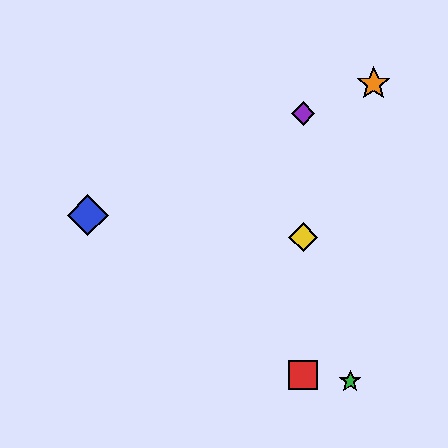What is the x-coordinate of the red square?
The red square is at x≈303.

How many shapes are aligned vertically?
3 shapes (the red square, the yellow diamond, the purple diamond) are aligned vertically.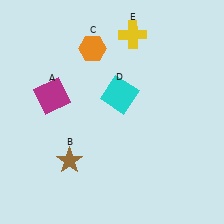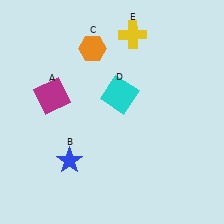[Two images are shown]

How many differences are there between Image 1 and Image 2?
There is 1 difference between the two images.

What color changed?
The star (B) changed from brown in Image 1 to blue in Image 2.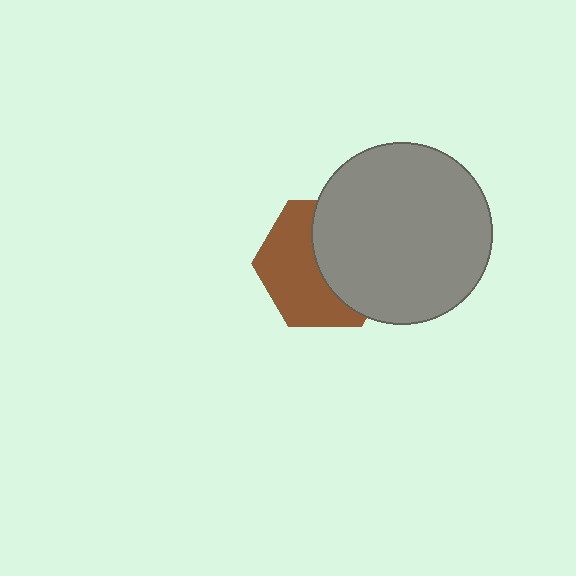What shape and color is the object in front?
The object in front is a gray circle.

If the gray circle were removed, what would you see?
You would see the complete brown hexagon.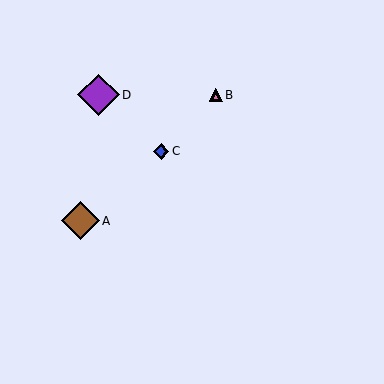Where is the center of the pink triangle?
The center of the pink triangle is at (216, 95).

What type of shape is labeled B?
Shape B is a pink triangle.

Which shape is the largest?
The purple diamond (labeled D) is the largest.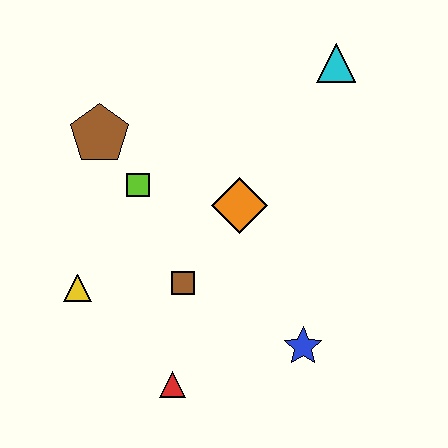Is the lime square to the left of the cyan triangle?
Yes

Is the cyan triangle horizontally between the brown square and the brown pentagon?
No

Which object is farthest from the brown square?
The cyan triangle is farthest from the brown square.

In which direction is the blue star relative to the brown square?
The blue star is to the right of the brown square.